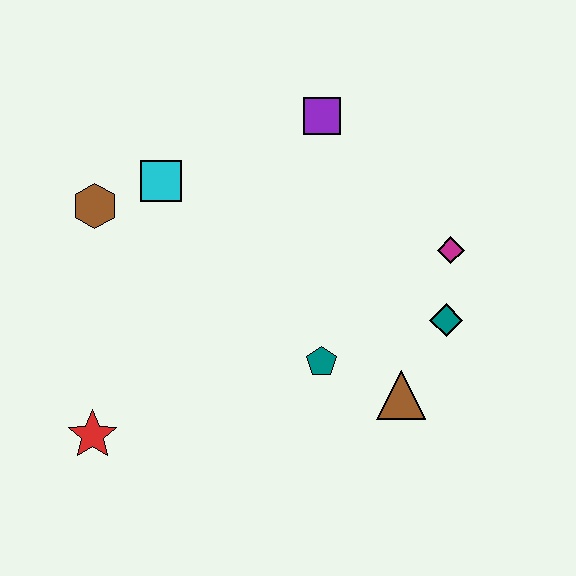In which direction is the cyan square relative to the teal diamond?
The cyan square is to the left of the teal diamond.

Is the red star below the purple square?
Yes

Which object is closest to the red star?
The brown hexagon is closest to the red star.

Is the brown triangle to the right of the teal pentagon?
Yes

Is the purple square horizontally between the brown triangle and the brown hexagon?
Yes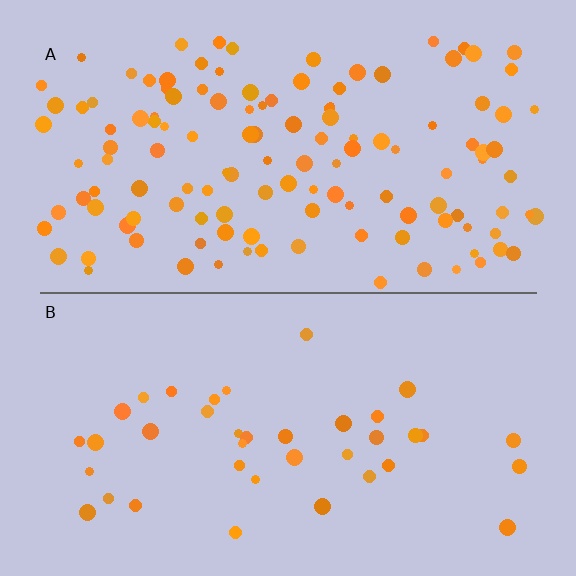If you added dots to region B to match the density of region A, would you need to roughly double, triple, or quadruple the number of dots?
Approximately triple.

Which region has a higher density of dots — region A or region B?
A (the top).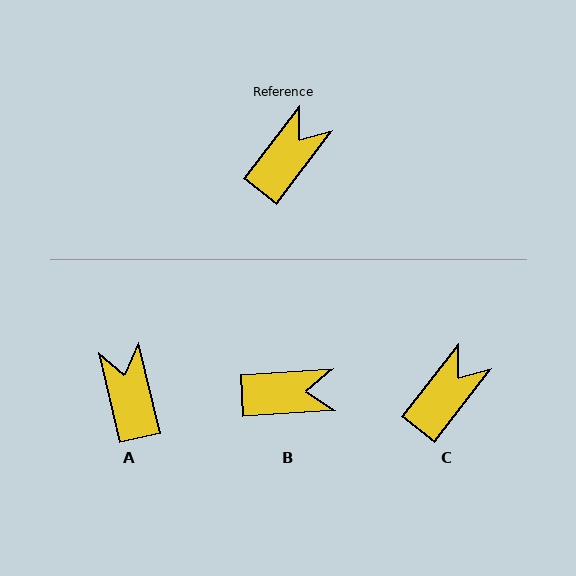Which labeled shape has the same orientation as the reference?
C.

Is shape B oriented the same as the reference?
No, it is off by about 49 degrees.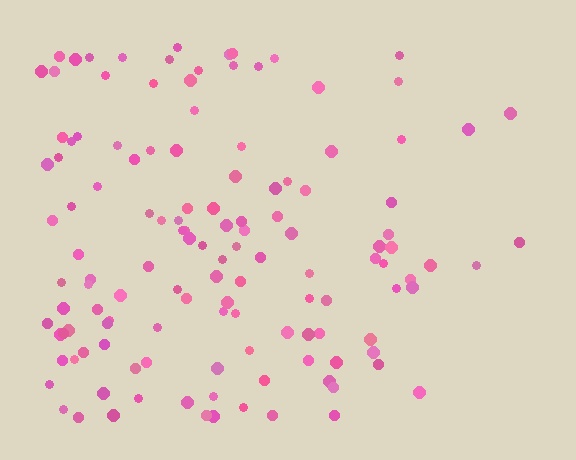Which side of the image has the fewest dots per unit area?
The right.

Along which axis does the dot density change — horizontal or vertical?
Horizontal.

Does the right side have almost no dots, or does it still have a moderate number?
Still a moderate number, just noticeably fewer than the left.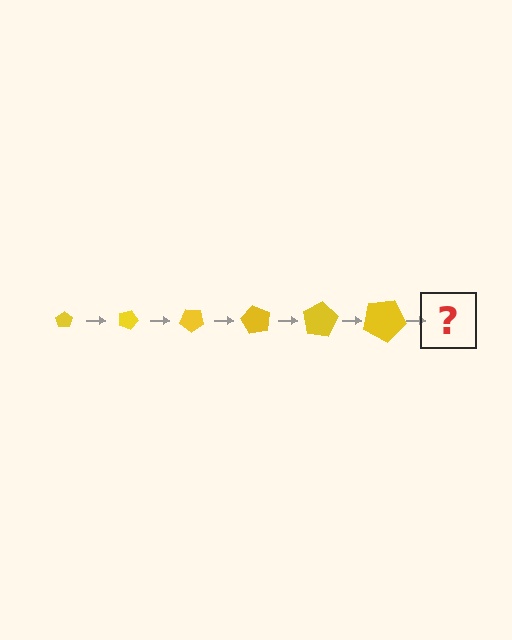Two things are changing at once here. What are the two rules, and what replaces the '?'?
The two rules are that the pentagon grows larger each step and it rotates 20 degrees each step. The '?' should be a pentagon, larger than the previous one and rotated 120 degrees from the start.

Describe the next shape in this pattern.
It should be a pentagon, larger than the previous one and rotated 120 degrees from the start.